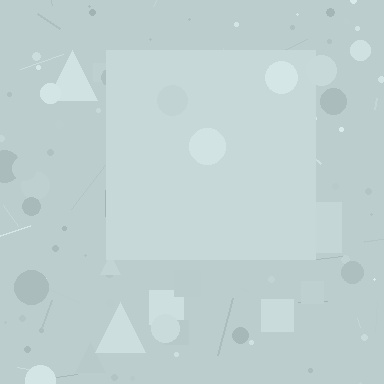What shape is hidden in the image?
A square is hidden in the image.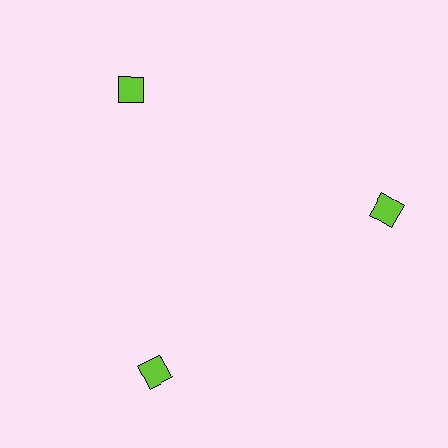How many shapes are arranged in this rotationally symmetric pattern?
There are 3 shapes, arranged in 3 groups of 1.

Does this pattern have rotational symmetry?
Yes, this pattern has 3-fold rotational symmetry. It looks the same after rotating 120 degrees around the center.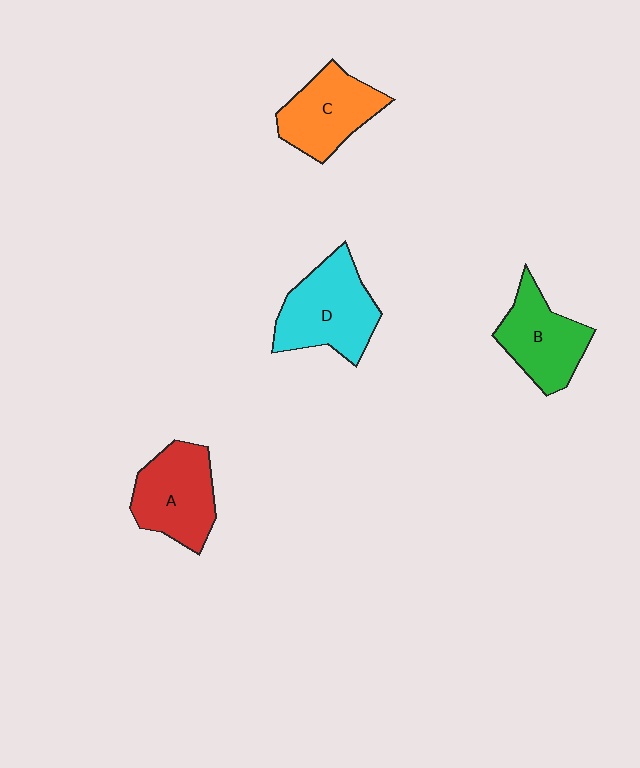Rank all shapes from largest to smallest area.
From largest to smallest: D (cyan), A (red), B (green), C (orange).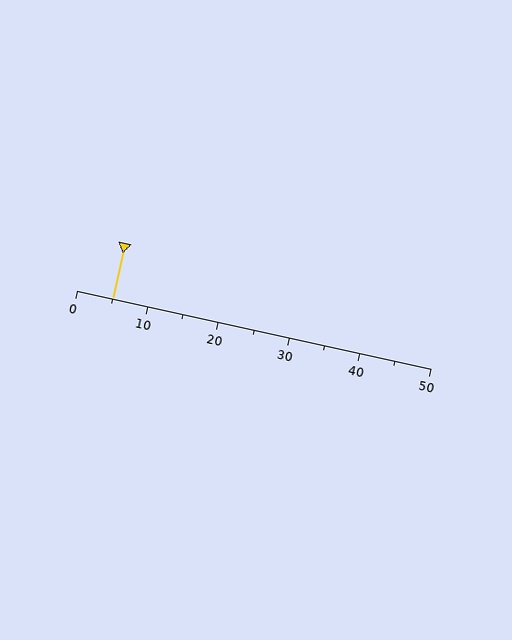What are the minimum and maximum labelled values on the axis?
The axis runs from 0 to 50.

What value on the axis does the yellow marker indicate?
The marker indicates approximately 5.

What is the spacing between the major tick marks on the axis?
The major ticks are spaced 10 apart.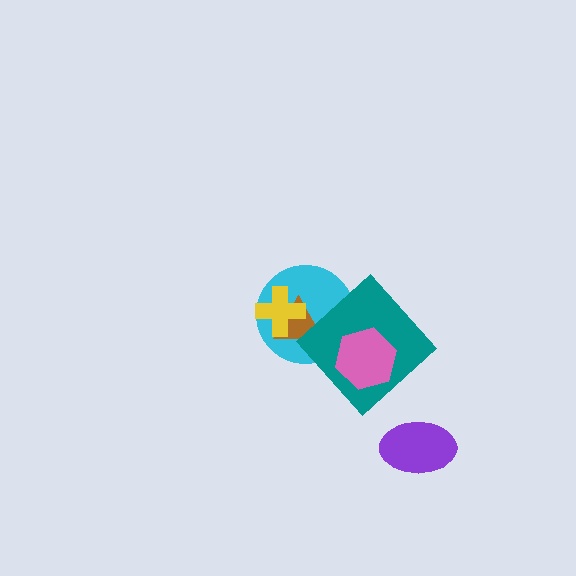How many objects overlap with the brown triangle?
2 objects overlap with the brown triangle.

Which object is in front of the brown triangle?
The yellow cross is in front of the brown triangle.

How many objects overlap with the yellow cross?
2 objects overlap with the yellow cross.